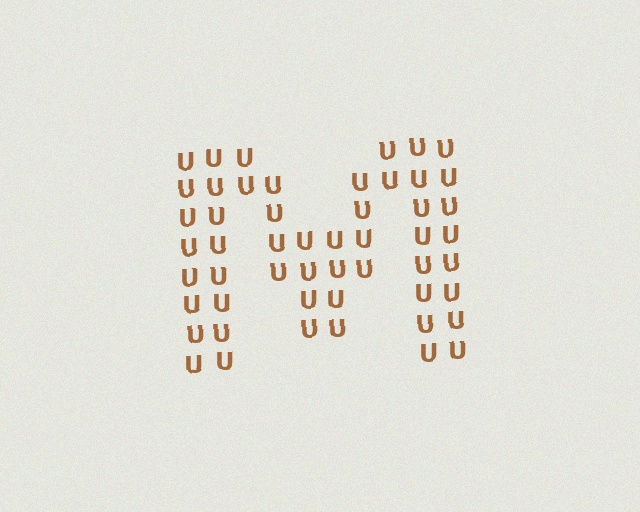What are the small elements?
The small elements are letter U's.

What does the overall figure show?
The overall figure shows the letter M.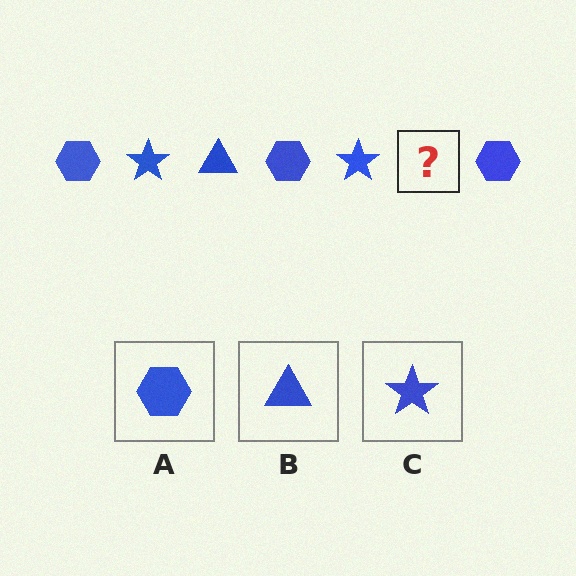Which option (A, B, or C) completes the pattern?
B.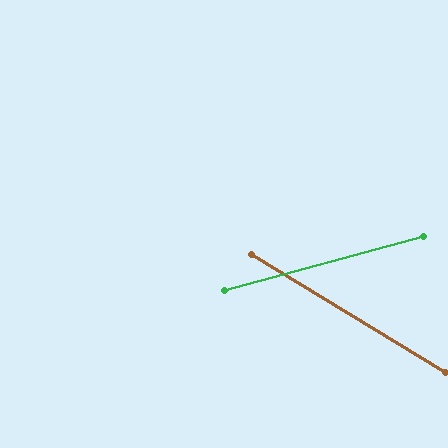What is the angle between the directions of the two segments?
Approximately 47 degrees.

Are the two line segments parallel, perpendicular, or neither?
Neither parallel nor perpendicular — they differ by about 47°.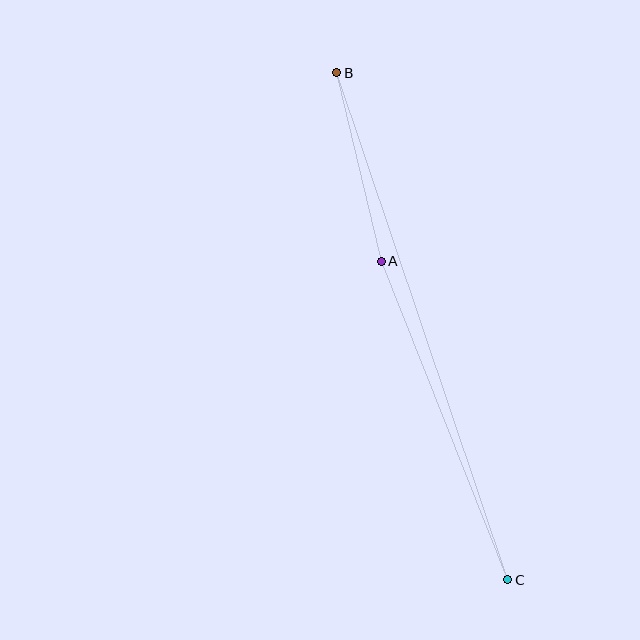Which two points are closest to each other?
Points A and B are closest to each other.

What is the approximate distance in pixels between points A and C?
The distance between A and C is approximately 342 pixels.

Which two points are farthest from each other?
Points B and C are farthest from each other.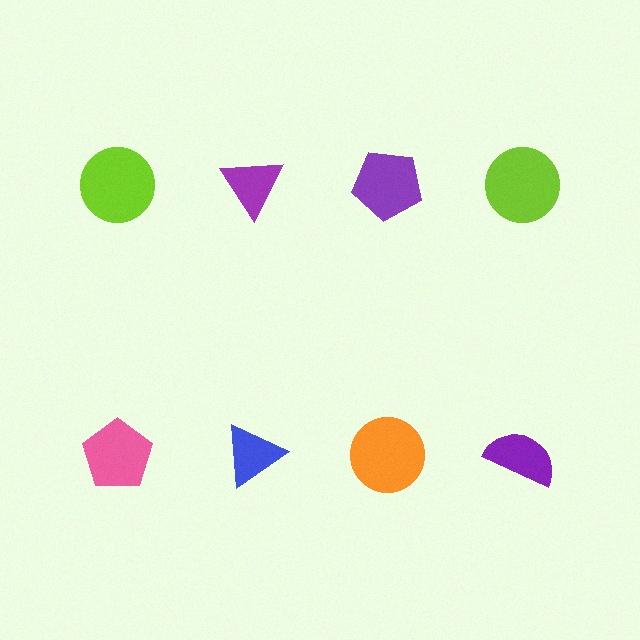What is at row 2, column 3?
An orange circle.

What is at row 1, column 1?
A lime circle.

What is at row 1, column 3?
A purple pentagon.